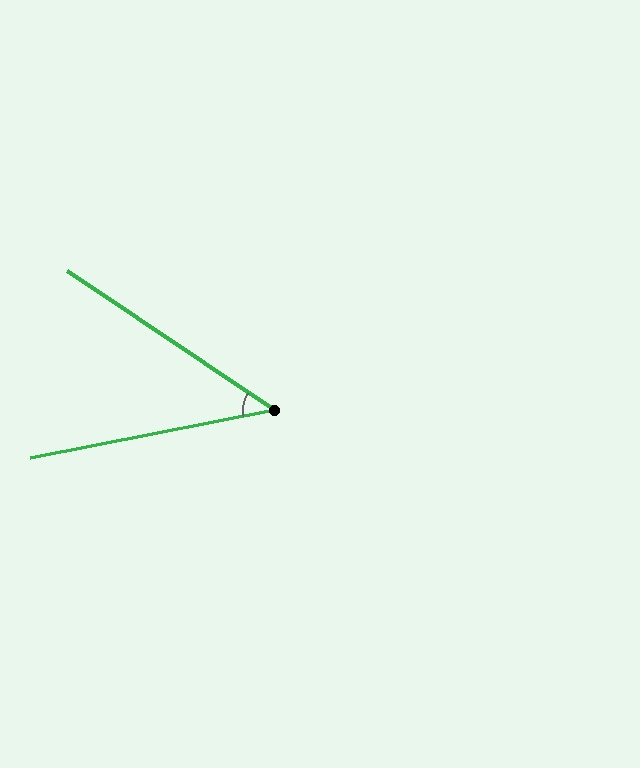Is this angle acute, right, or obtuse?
It is acute.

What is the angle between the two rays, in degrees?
Approximately 45 degrees.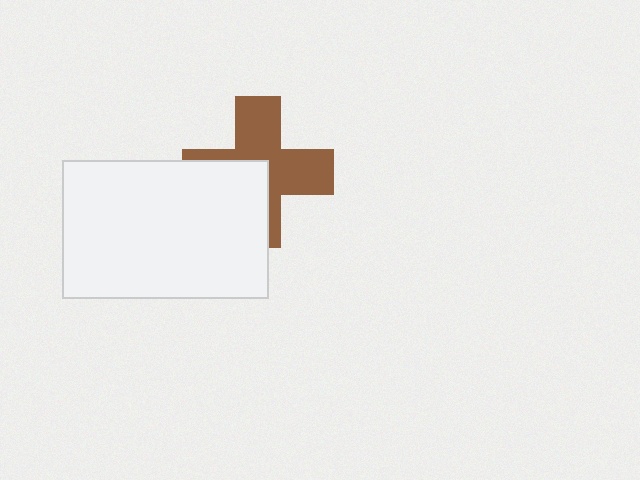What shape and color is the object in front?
The object in front is a white rectangle.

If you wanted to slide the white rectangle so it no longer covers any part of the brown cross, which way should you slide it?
Slide it toward the lower-left — that is the most direct way to separate the two shapes.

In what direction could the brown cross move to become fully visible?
The brown cross could move toward the upper-right. That would shift it out from behind the white rectangle entirely.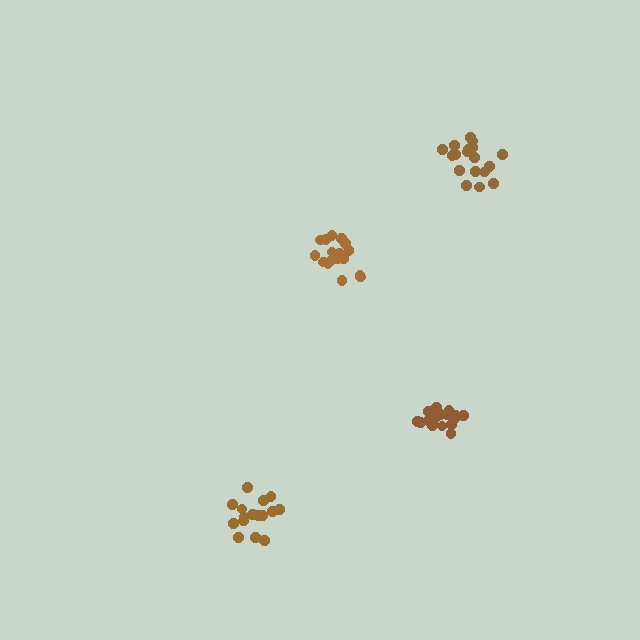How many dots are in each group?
Group 1: 18 dots, Group 2: 20 dots, Group 3: 17 dots, Group 4: 17 dots (72 total).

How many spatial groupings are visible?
There are 4 spatial groupings.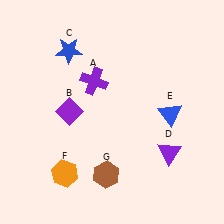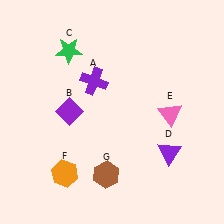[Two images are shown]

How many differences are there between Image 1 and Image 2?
There are 2 differences between the two images.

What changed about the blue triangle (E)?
In Image 1, E is blue. In Image 2, it changed to pink.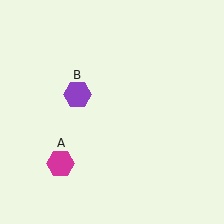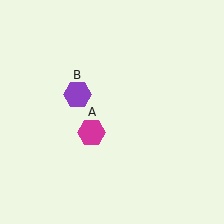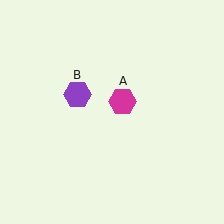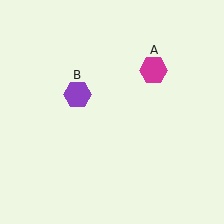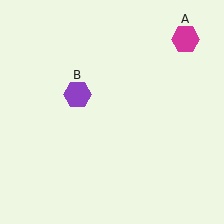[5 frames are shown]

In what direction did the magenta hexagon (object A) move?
The magenta hexagon (object A) moved up and to the right.